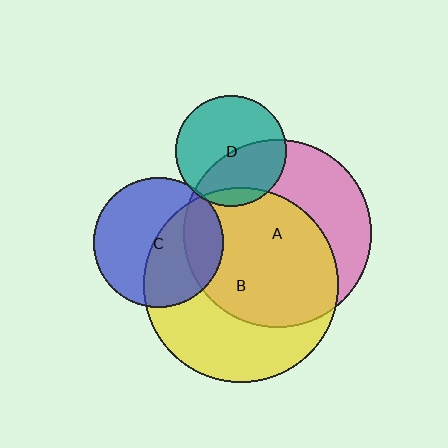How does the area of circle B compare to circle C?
Approximately 2.2 times.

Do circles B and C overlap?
Yes.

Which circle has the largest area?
Circle B (yellow).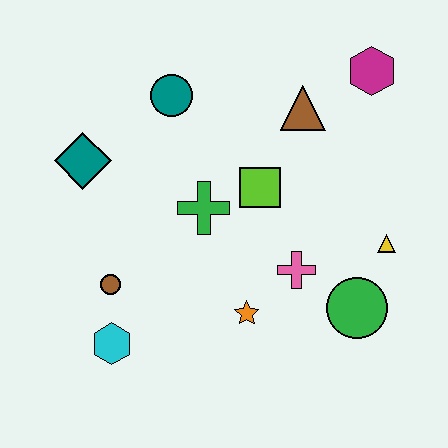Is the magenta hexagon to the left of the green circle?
No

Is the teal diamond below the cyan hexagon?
No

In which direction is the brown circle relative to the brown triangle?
The brown circle is to the left of the brown triangle.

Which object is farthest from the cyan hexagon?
The magenta hexagon is farthest from the cyan hexagon.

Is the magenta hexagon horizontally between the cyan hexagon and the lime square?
No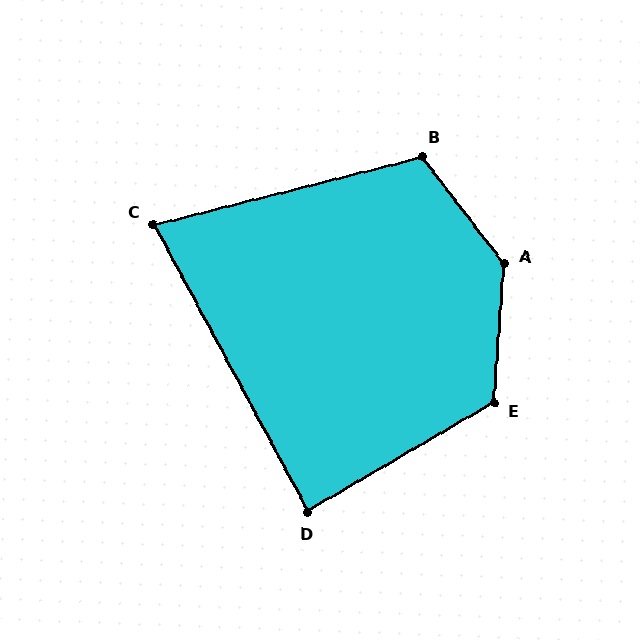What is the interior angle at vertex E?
Approximately 125 degrees (obtuse).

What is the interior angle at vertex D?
Approximately 88 degrees (approximately right).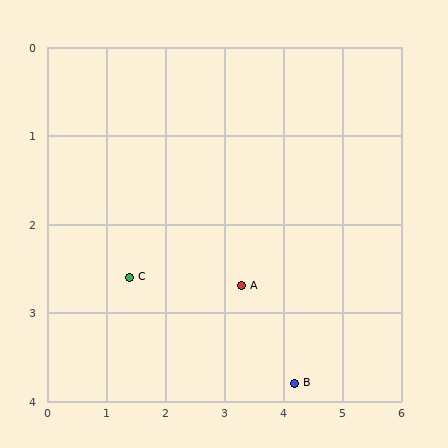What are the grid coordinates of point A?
Point A is at approximately (3.3, 2.7).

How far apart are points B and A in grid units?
Points B and A are about 1.4 grid units apart.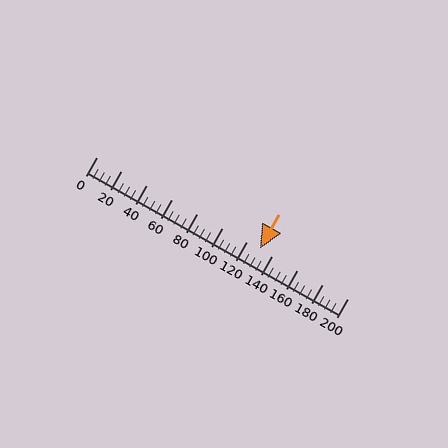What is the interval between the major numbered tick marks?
The major tick marks are spaced 20 units apart.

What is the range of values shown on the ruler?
The ruler shows values from 0 to 200.